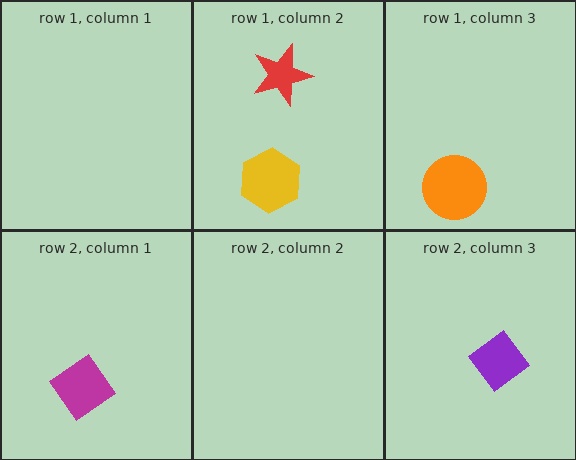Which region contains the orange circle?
The row 1, column 3 region.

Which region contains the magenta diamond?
The row 2, column 1 region.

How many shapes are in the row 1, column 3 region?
1.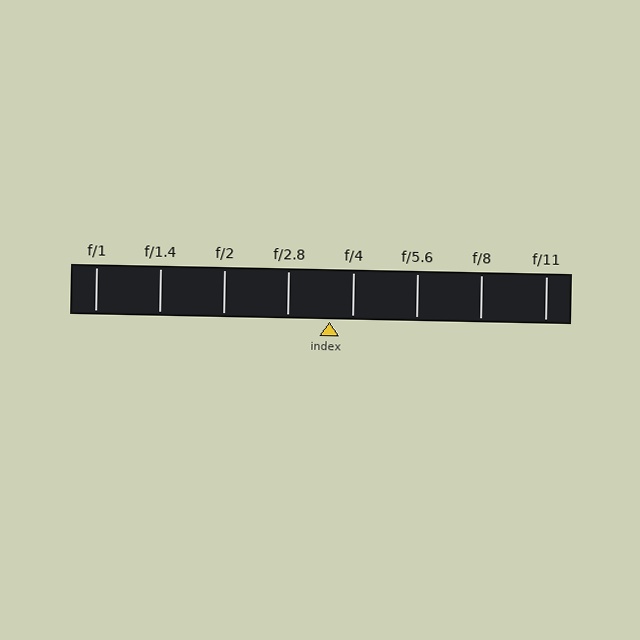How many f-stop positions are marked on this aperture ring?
There are 8 f-stop positions marked.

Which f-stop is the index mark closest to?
The index mark is closest to f/4.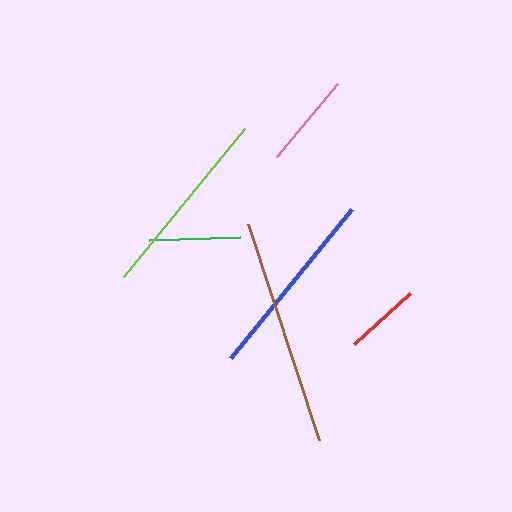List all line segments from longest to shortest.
From longest to shortest: brown, blue, lime, pink, green, red.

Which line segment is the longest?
The brown line is the longest at approximately 227 pixels.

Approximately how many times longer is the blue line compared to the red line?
The blue line is approximately 2.5 times the length of the red line.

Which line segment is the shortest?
The red line is the shortest at approximately 76 pixels.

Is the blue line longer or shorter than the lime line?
The blue line is longer than the lime line.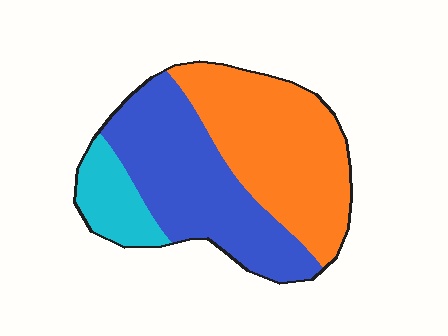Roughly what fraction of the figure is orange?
Orange takes up between a third and a half of the figure.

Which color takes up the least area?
Cyan, at roughly 15%.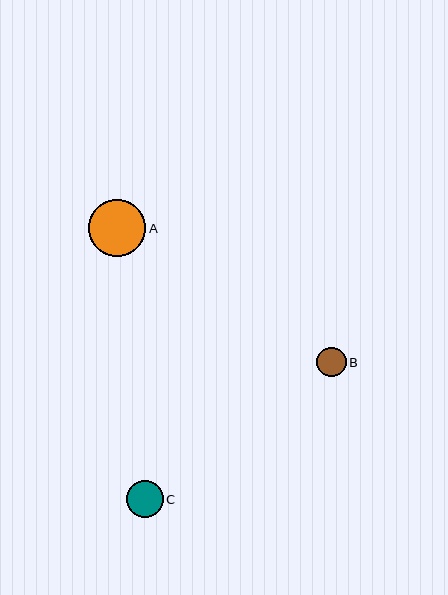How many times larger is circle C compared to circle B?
Circle C is approximately 1.3 times the size of circle B.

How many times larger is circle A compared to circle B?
Circle A is approximately 1.9 times the size of circle B.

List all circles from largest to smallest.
From largest to smallest: A, C, B.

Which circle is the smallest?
Circle B is the smallest with a size of approximately 29 pixels.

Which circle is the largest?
Circle A is the largest with a size of approximately 57 pixels.